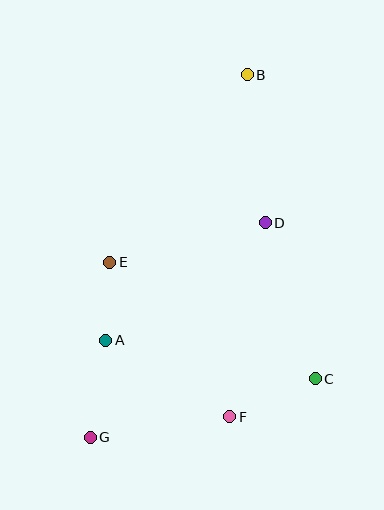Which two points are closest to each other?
Points A and E are closest to each other.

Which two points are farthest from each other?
Points B and G are farthest from each other.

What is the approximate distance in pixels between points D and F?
The distance between D and F is approximately 197 pixels.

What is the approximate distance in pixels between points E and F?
The distance between E and F is approximately 196 pixels.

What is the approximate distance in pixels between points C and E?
The distance between C and E is approximately 236 pixels.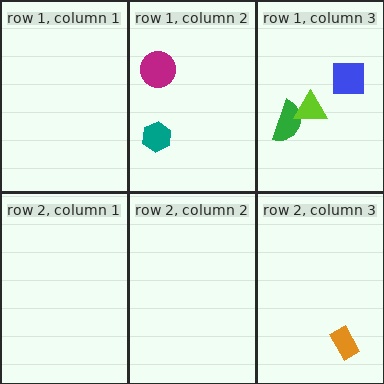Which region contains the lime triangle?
The row 1, column 3 region.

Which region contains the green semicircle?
The row 1, column 3 region.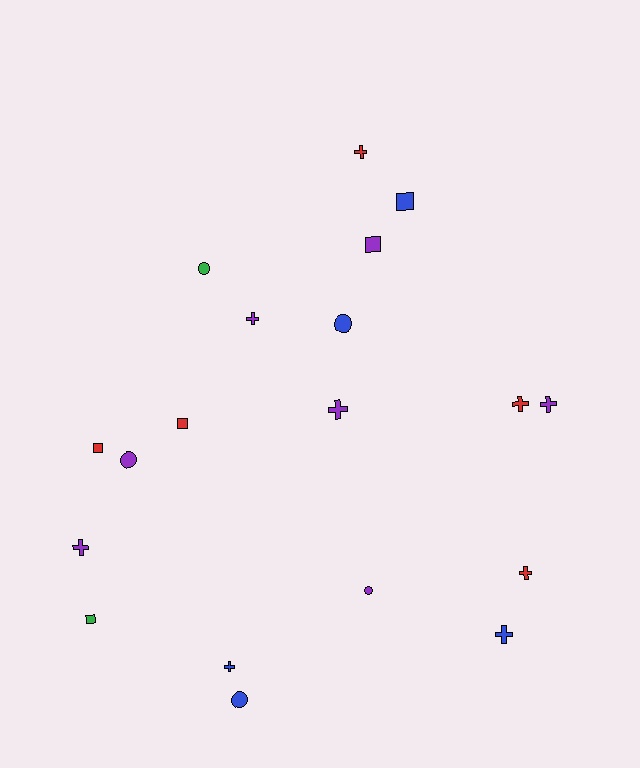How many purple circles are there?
There are 2 purple circles.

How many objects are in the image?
There are 19 objects.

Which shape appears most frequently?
Cross, with 9 objects.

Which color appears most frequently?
Purple, with 7 objects.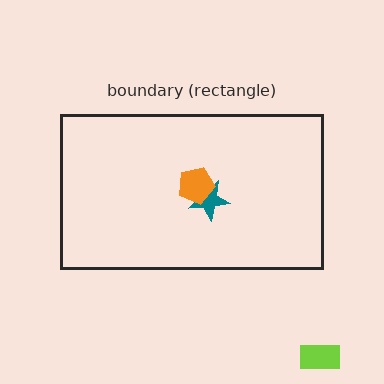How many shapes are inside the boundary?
2 inside, 1 outside.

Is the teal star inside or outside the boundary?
Inside.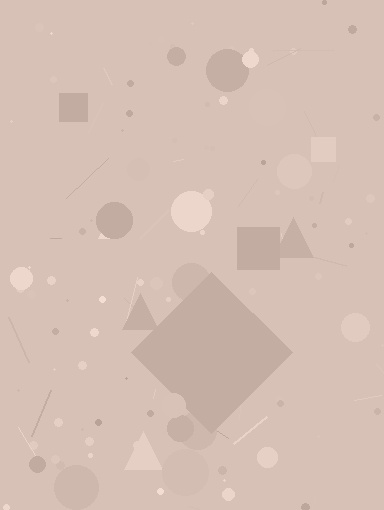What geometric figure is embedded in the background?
A diamond is embedded in the background.